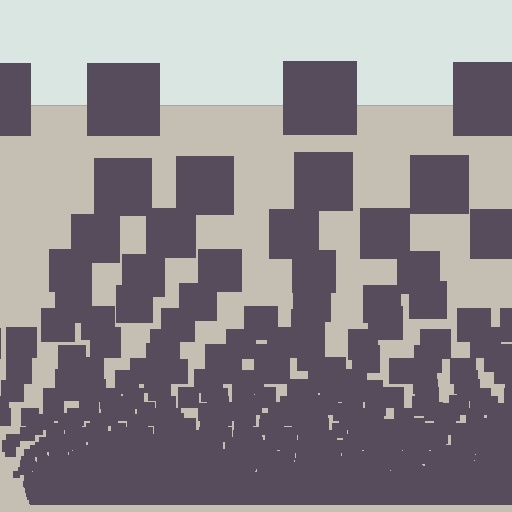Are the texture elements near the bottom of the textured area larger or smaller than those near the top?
Smaller. The gradient is inverted — elements near the bottom are smaller and denser.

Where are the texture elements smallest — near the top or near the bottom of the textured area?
Near the bottom.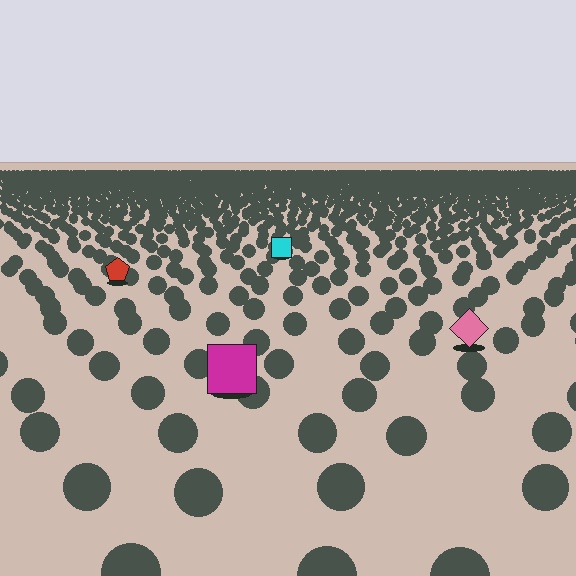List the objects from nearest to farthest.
From nearest to farthest: the magenta square, the pink diamond, the red pentagon, the cyan square.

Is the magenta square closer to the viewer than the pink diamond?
Yes. The magenta square is closer — you can tell from the texture gradient: the ground texture is coarser near it.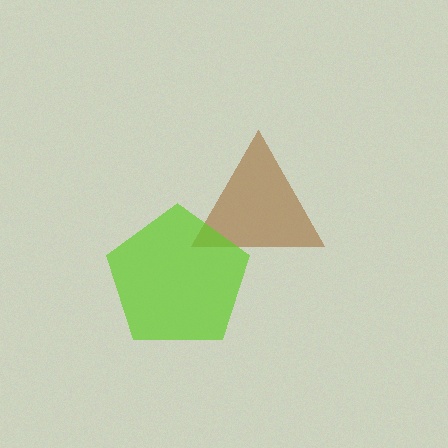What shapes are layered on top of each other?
The layered shapes are: a brown triangle, a lime pentagon.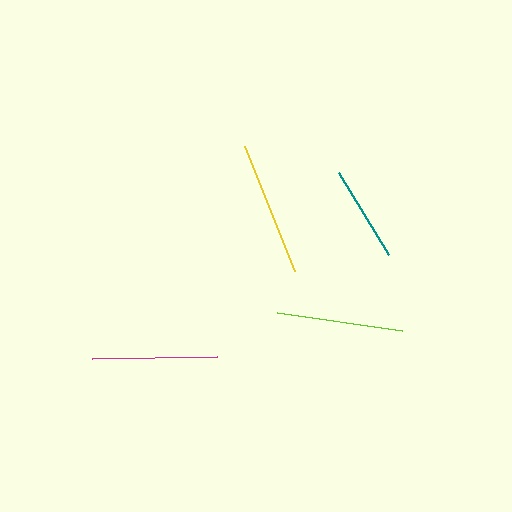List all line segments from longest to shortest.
From longest to shortest: yellow, lime, magenta, teal.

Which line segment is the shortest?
The teal line is the shortest at approximately 96 pixels.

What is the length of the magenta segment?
The magenta segment is approximately 125 pixels long.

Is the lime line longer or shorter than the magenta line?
The lime line is longer than the magenta line.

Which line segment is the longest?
The yellow line is the longest at approximately 135 pixels.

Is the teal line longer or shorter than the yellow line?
The yellow line is longer than the teal line.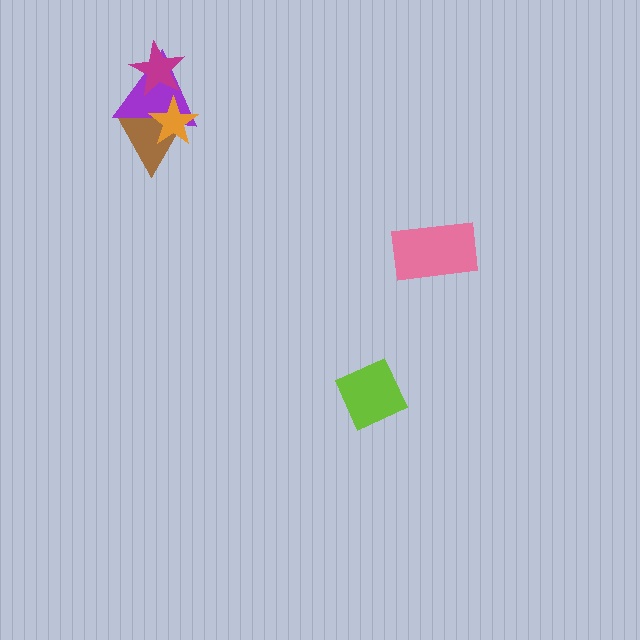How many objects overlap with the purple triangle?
3 objects overlap with the purple triangle.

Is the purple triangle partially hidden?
Yes, it is partially covered by another shape.